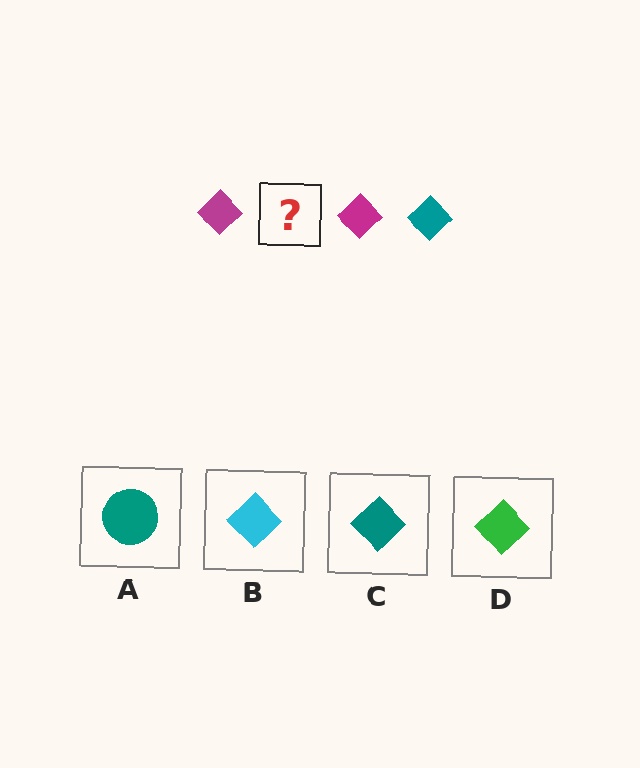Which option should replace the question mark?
Option C.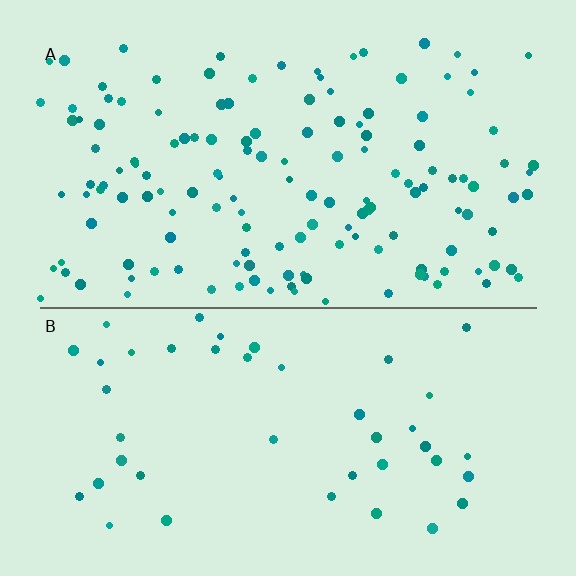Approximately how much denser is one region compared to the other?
Approximately 3.3× — region A over region B.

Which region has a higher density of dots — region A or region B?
A (the top).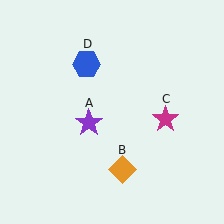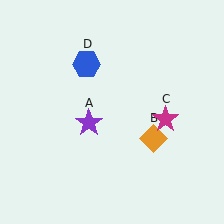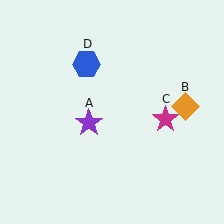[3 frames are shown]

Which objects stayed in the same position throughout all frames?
Purple star (object A) and magenta star (object C) and blue hexagon (object D) remained stationary.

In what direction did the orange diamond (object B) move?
The orange diamond (object B) moved up and to the right.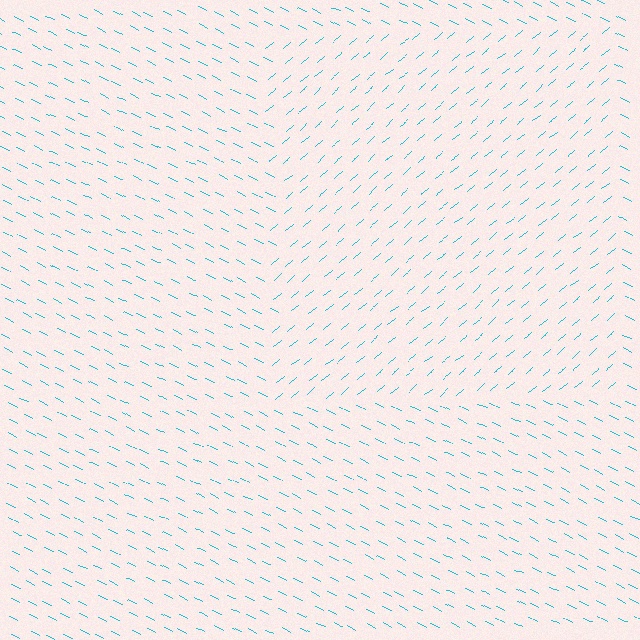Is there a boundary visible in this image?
Yes, there is a texture boundary formed by a change in line orientation.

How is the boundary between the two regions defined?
The boundary is defined purely by a change in line orientation (approximately 66 degrees difference). All lines are the same color and thickness.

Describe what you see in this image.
The image is filled with small cyan line segments. A rectangle region in the image has lines oriented differently from the surrounding lines, creating a visible texture boundary.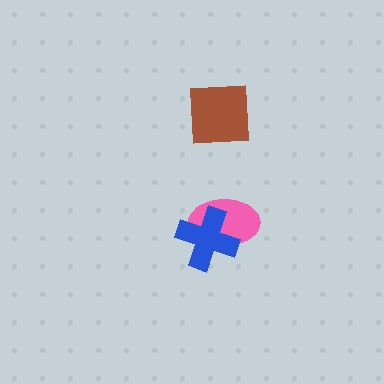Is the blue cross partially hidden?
No, no other shape covers it.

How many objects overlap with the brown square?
0 objects overlap with the brown square.